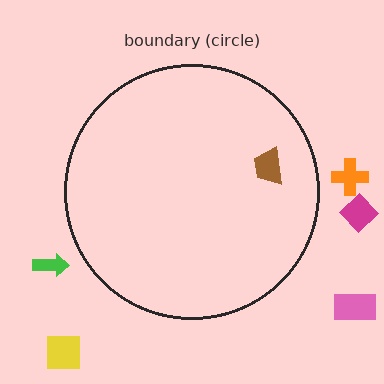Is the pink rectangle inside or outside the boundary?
Outside.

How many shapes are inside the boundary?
1 inside, 5 outside.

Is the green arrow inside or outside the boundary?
Outside.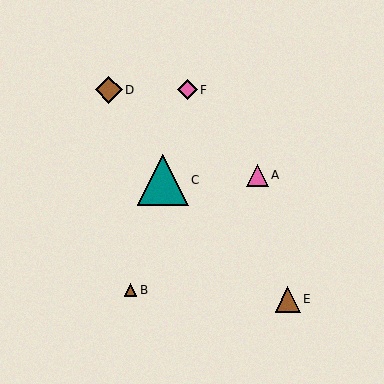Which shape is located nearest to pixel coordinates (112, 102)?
The brown diamond (labeled D) at (109, 90) is nearest to that location.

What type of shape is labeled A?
Shape A is a pink triangle.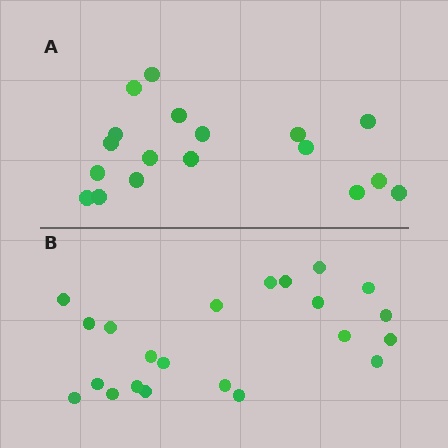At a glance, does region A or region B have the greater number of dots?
Region B (the bottom region) has more dots.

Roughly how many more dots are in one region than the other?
Region B has about 4 more dots than region A.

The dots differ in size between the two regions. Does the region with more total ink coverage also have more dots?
No. Region A has more total ink coverage because its dots are larger, but region B actually contains more individual dots. Total area can be misleading — the number of items is what matters here.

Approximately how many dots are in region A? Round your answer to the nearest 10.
About 20 dots. (The exact count is 18, which rounds to 20.)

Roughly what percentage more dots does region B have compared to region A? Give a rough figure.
About 20% more.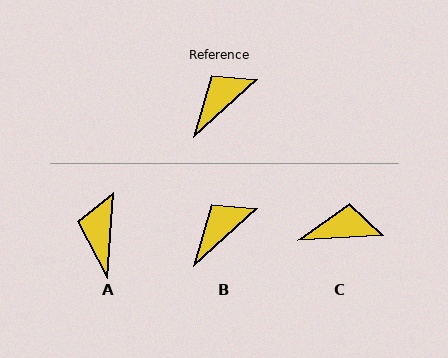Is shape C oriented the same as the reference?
No, it is off by about 38 degrees.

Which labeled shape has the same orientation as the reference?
B.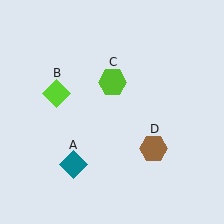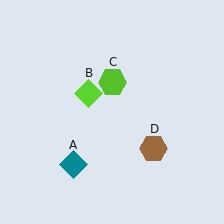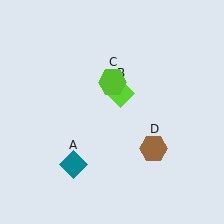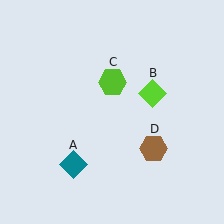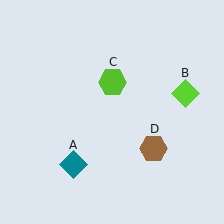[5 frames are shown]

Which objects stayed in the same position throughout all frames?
Teal diamond (object A) and lime hexagon (object C) and brown hexagon (object D) remained stationary.